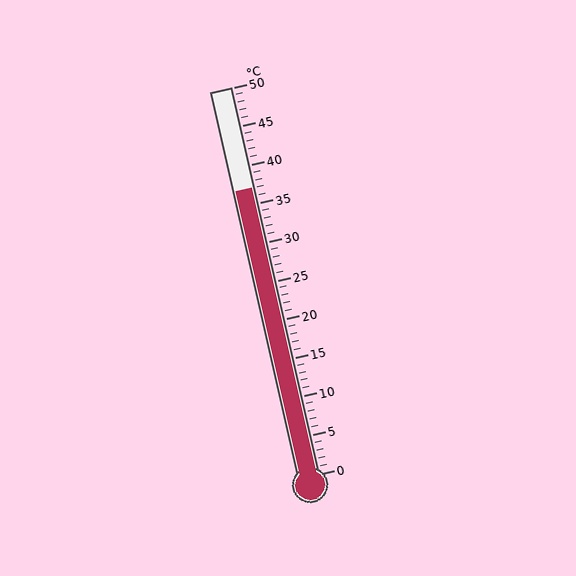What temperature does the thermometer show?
The thermometer shows approximately 37°C.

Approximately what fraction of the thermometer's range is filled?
The thermometer is filled to approximately 75% of its range.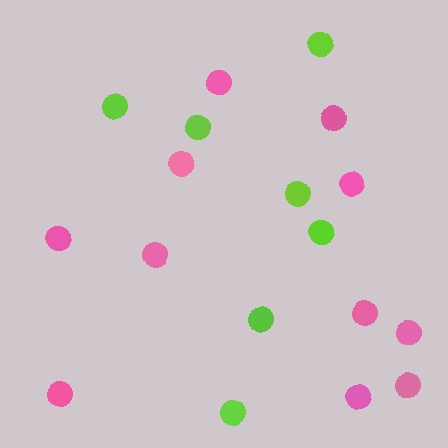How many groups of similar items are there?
There are 2 groups: one group of pink circles (11) and one group of lime circles (7).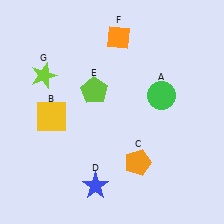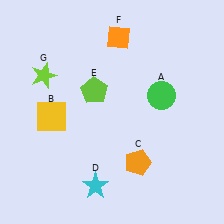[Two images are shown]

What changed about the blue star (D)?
In Image 1, D is blue. In Image 2, it changed to cyan.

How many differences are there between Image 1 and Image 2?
There is 1 difference between the two images.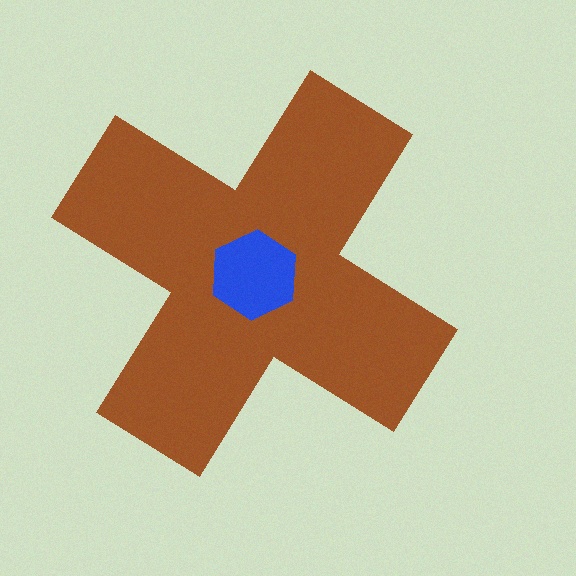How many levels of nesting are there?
2.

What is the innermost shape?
The blue hexagon.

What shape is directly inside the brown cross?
The blue hexagon.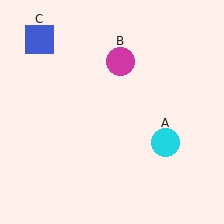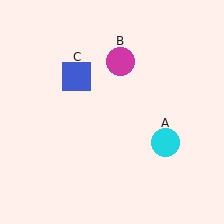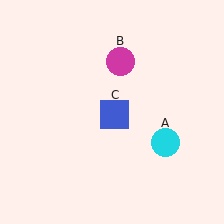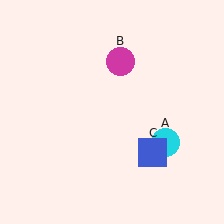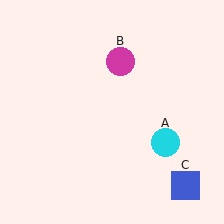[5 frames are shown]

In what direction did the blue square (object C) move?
The blue square (object C) moved down and to the right.